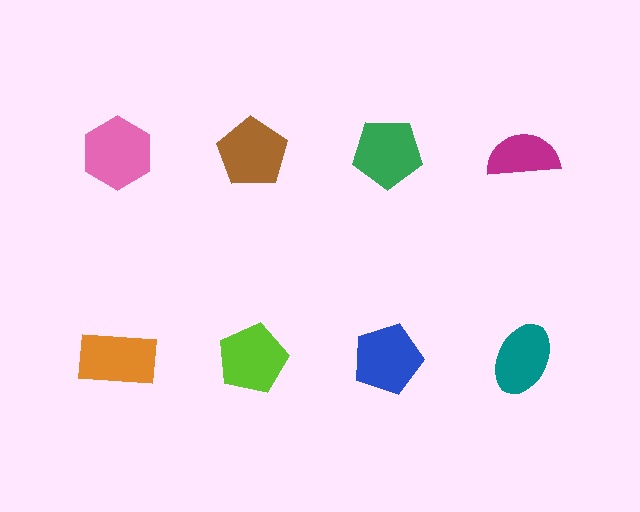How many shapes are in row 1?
4 shapes.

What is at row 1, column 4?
A magenta semicircle.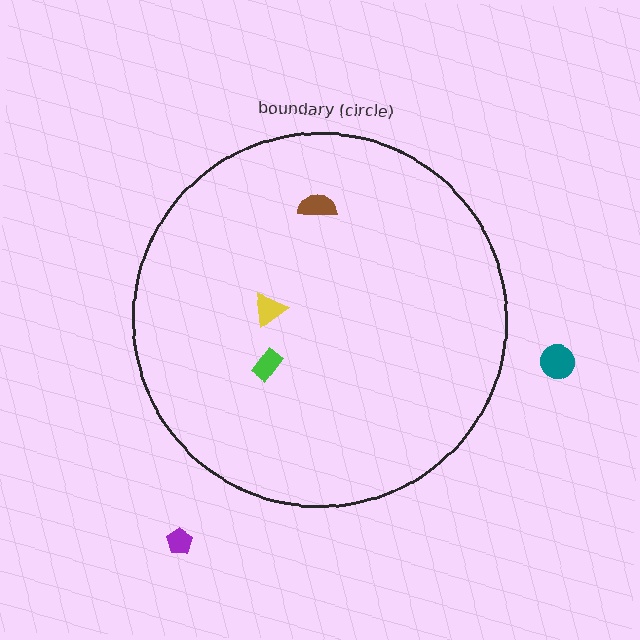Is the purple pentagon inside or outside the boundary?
Outside.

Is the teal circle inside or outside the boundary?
Outside.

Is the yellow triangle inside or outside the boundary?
Inside.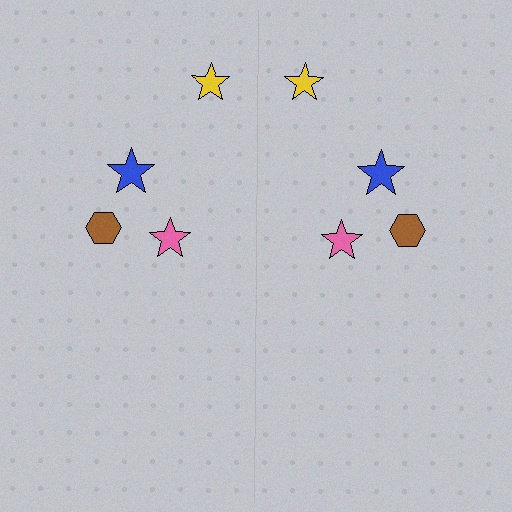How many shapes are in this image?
There are 8 shapes in this image.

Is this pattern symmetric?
Yes, this pattern has bilateral (reflection) symmetry.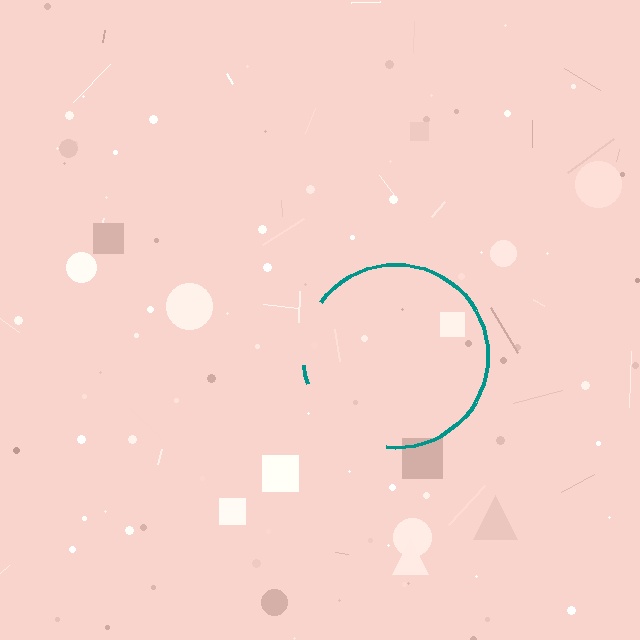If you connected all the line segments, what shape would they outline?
They would outline a circle.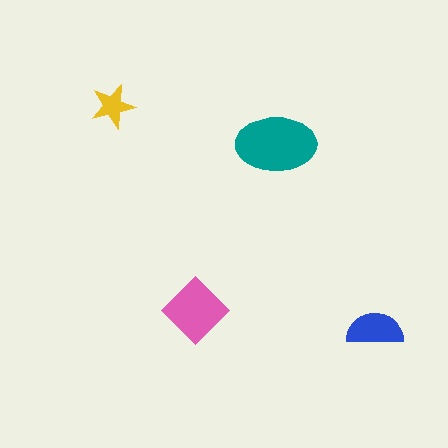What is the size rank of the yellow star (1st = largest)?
4th.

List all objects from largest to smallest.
The teal ellipse, the pink diamond, the blue semicircle, the yellow star.